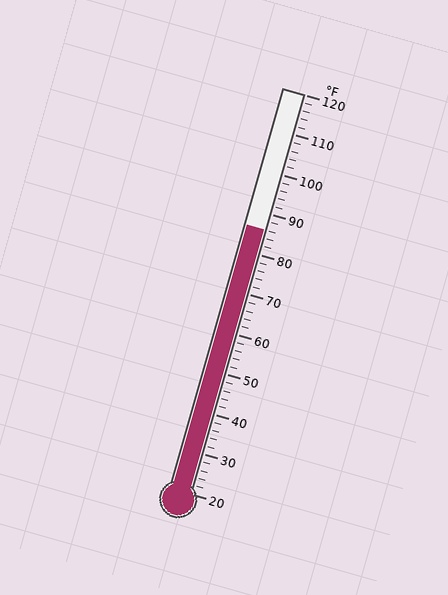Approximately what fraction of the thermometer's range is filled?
The thermometer is filled to approximately 65% of its range.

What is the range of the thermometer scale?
The thermometer scale ranges from 20°F to 120°F.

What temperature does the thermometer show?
The thermometer shows approximately 86°F.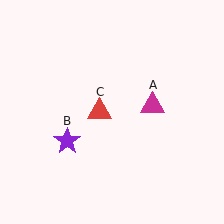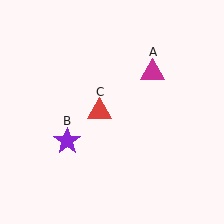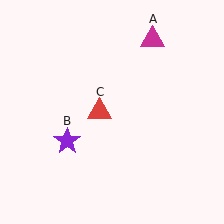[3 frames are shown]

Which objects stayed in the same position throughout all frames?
Purple star (object B) and red triangle (object C) remained stationary.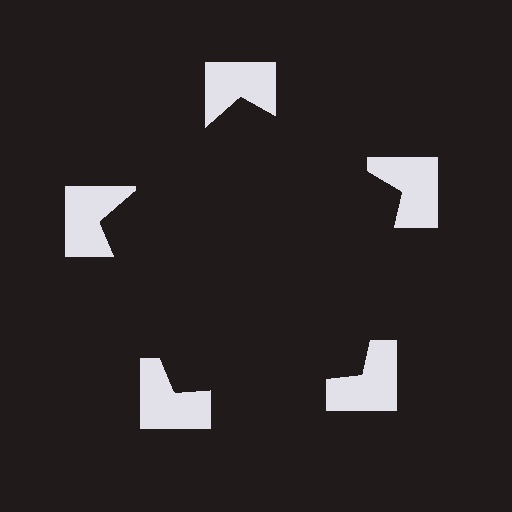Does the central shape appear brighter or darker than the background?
It typically appears slightly darker than the background, even though no actual brightness change is drawn.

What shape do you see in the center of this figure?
An illusory pentagon — its edges are inferred from the aligned wedge cuts in the notched squares, not physically drawn.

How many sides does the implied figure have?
5 sides.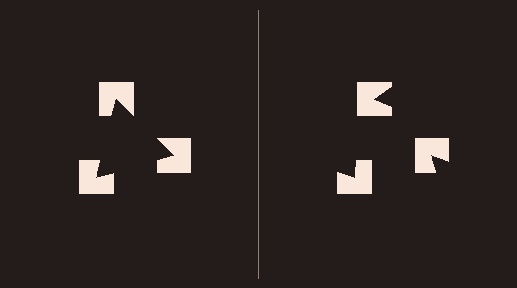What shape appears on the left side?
An illusory triangle.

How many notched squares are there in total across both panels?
6 — 3 on each side.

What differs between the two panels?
The notched squares are positioned identically on both sides; only the wedge orientations differ. On the left they align to a triangle; on the right they are misaligned.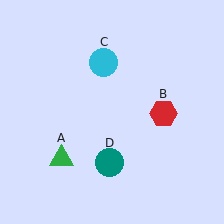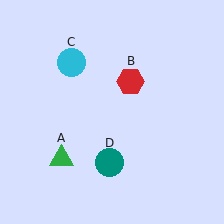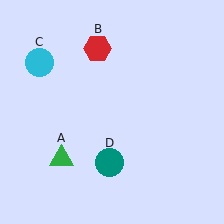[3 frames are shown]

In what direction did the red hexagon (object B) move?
The red hexagon (object B) moved up and to the left.